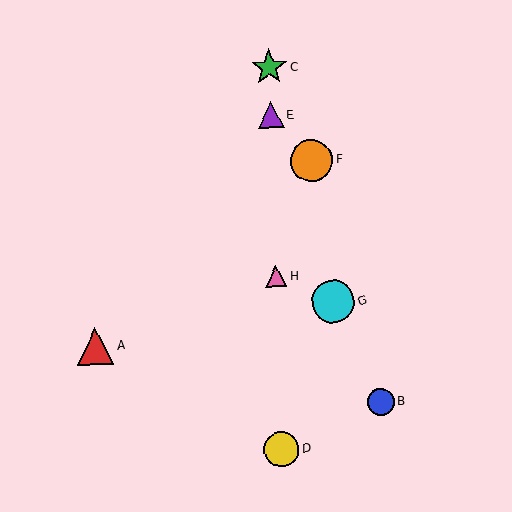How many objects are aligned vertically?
4 objects (C, D, E, H) are aligned vertically.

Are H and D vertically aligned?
Yes, both are at x≈276.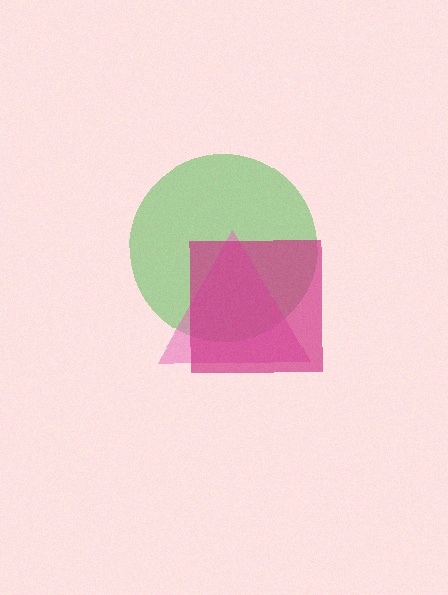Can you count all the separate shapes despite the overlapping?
Yes, there are 3 separate shapes.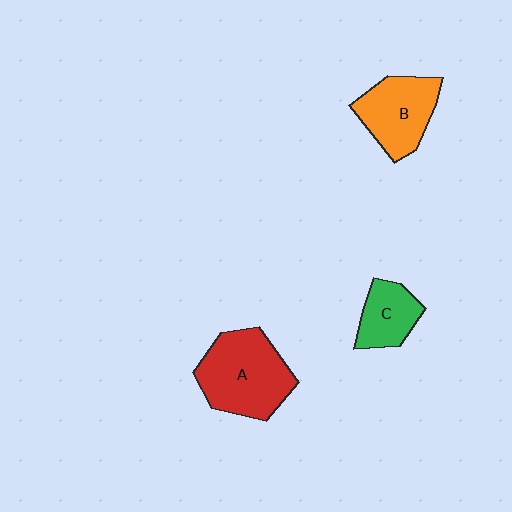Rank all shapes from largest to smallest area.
From largest to smallest: A (red), B (orange), C (green).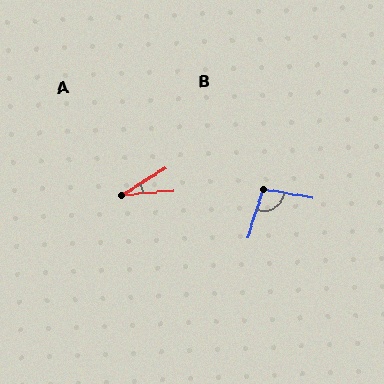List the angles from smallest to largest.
A (27°), B (98°).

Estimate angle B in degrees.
Approximately 98 degrees.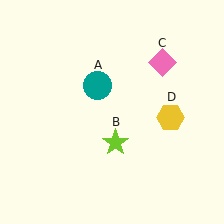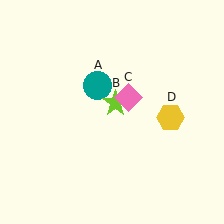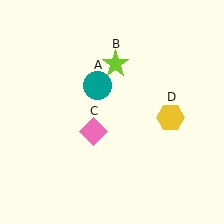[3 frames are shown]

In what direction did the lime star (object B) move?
The lime star (object B) moved up.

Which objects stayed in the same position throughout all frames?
Teal circle (object A) and yellow hexagon (object D) remained stationary.